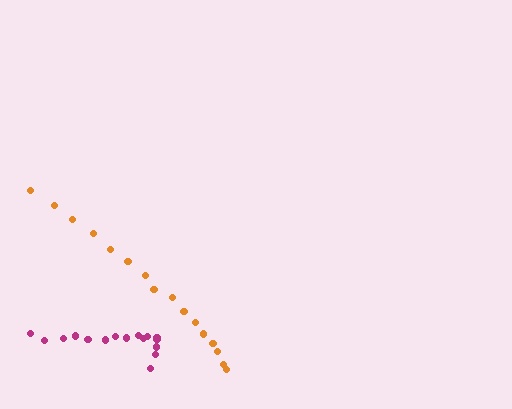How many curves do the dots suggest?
There are 2 distinct paths.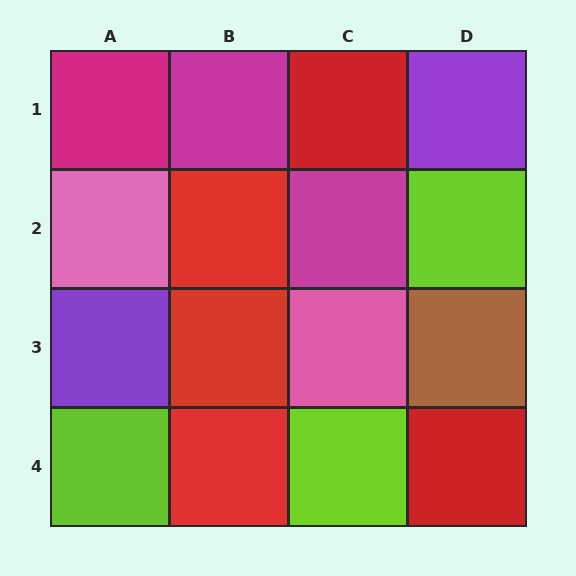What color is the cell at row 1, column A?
Magenta.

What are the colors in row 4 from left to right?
Lime, red, lime, red.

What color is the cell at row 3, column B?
Red.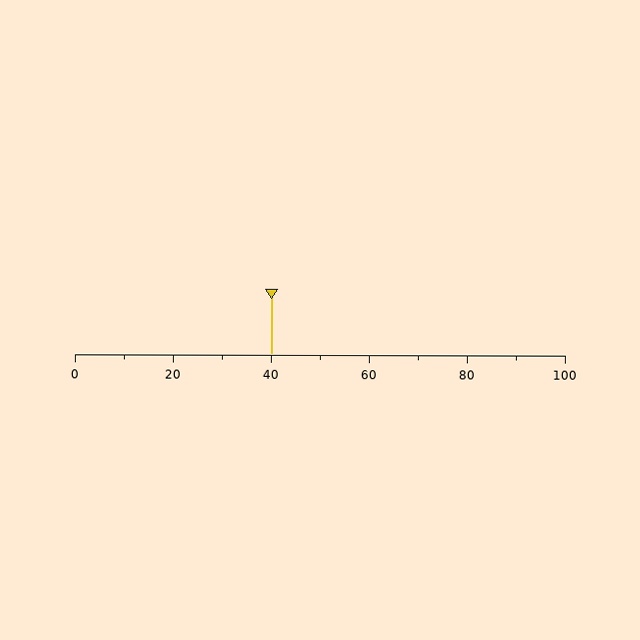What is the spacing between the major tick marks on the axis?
The major ticks are spaced 20 apart.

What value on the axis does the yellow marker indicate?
The marker indicates approximately 40.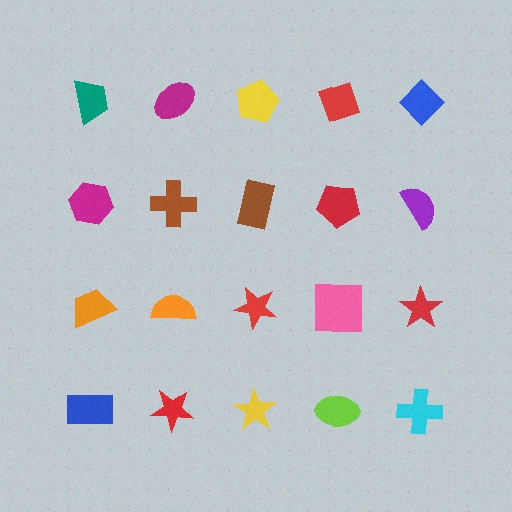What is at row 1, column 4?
A red diamond.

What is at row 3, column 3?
A red star.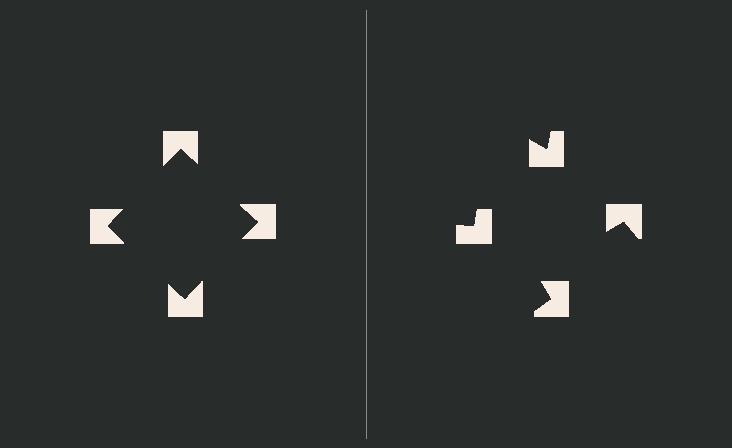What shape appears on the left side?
An illusory square.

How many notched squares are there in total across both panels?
8 — 4 on each side.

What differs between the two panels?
The notched squares are positioned identically on both sides; only the wedge orientations differ. On the left they align to a square; on the right they are misaligned.